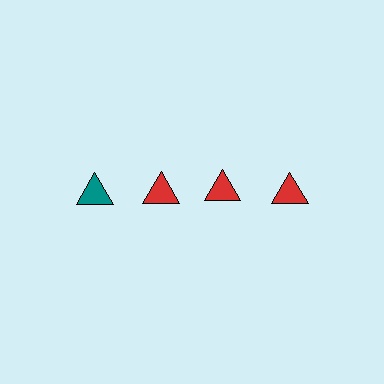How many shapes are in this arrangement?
There are 4 shapes arranged in a grid pattern.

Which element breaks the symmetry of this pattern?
The teal triangle in the top row, leftmost column breaks the symmetry. All other shapes are red triangles.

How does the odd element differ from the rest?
It has a different color: teal instead of red.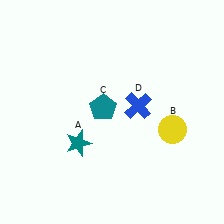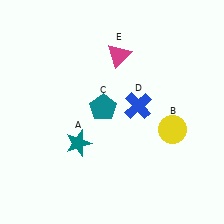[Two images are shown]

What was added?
A magenta triangle (E) was added in Image 2.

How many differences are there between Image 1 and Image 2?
There is 1 difference between the two images.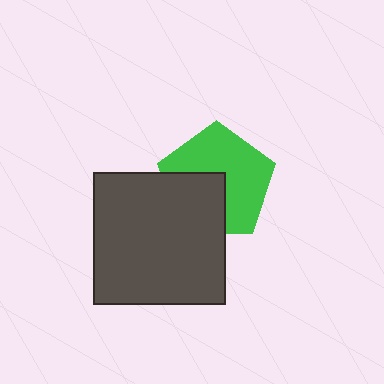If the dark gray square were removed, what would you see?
You would see the complete green pentagon.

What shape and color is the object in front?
The object in front is a dark gray square.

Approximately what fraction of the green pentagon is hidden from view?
Roughly 37% of the green pentagon is hidden behind the dark gray square.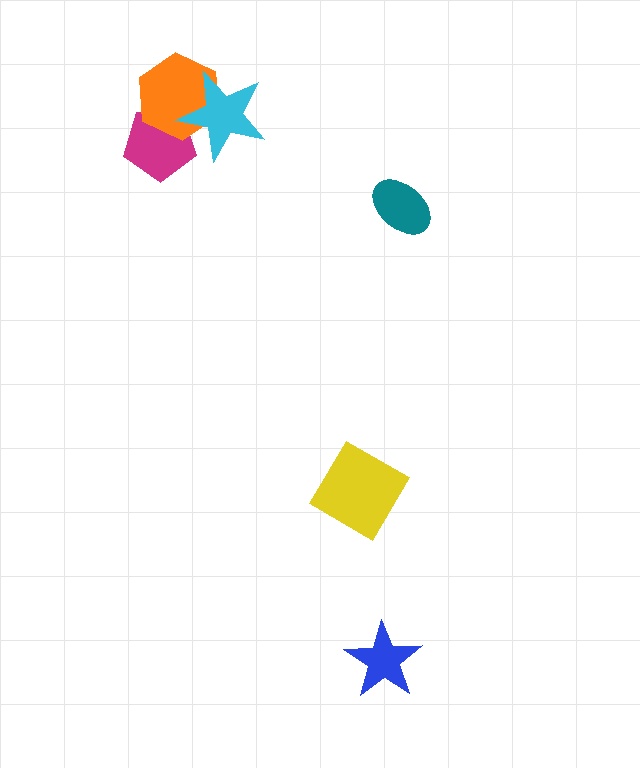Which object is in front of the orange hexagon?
The cyan star is in front of the orange hexagon.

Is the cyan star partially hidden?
No, no other shape covers it.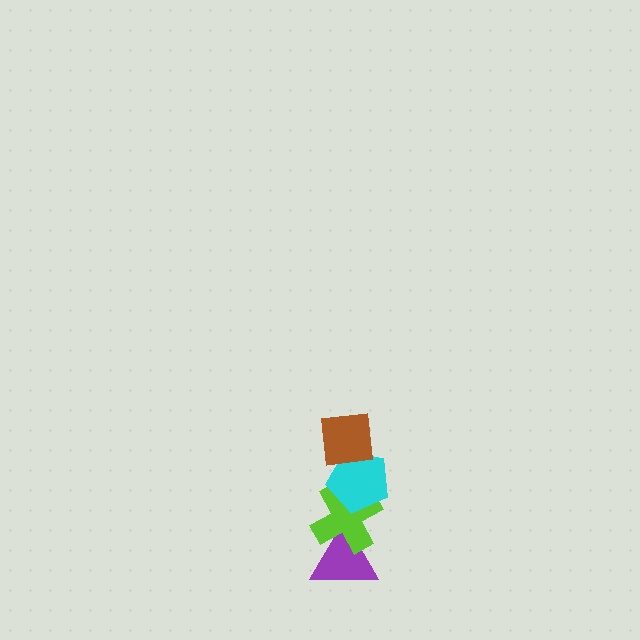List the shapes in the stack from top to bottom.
From top to bottom: the brown square, the cyan pentagon, the lime cross, the purple triangle.